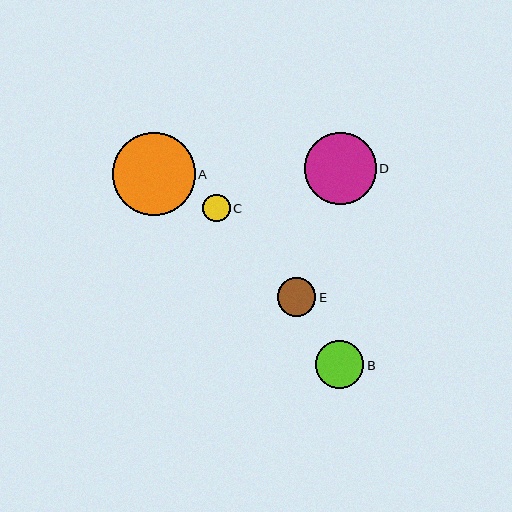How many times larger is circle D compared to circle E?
Circle D is approximately 1.9 times the size of circle E.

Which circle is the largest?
Circle A is the largest with a size of approximately 82 pixels.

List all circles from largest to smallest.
From largest to smallest: A, D, B, E, C.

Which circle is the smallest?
Circle C is the smallest with a size of approximately 28 pixels.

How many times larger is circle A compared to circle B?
Circle A is approximately 1.7 times the size of circle B.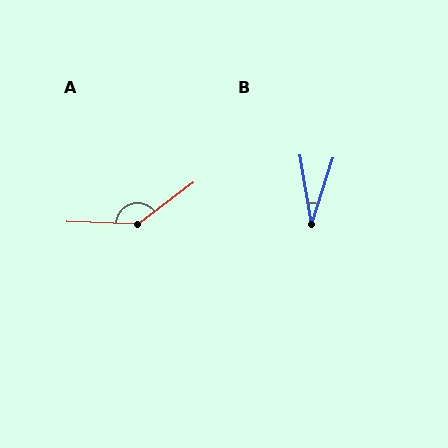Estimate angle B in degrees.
Approximately 27 degrees.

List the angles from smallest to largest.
B (27°), A (141°).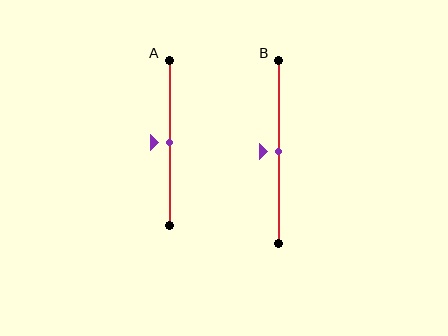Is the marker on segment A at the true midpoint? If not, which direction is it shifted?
Yes, the marker on segment A is at the true midpoint.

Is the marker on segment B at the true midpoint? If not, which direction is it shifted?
Yes, the marker on segment B is at the true midpoint.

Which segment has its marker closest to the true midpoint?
Segment A has its marker closest to the true midpoint.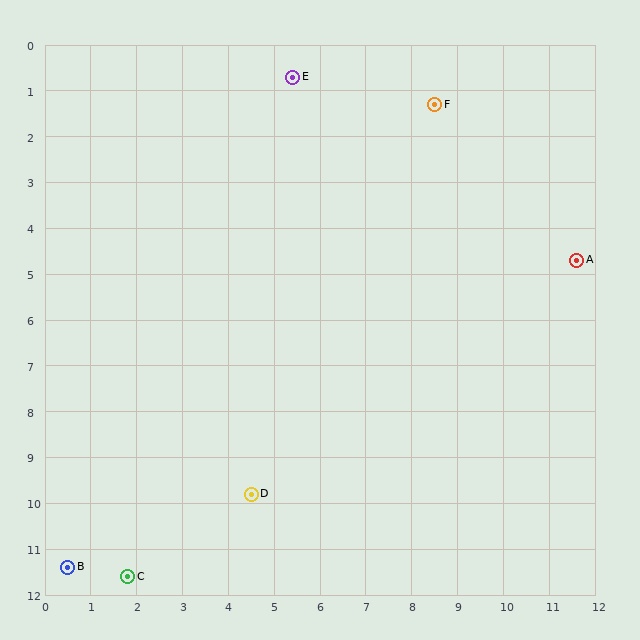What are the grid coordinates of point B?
Point B is at approximately (0.5, 11.4).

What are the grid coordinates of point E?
Point E is at approximately (5.4, 0.7).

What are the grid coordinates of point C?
Point C is at approximately (1.8, 11.6).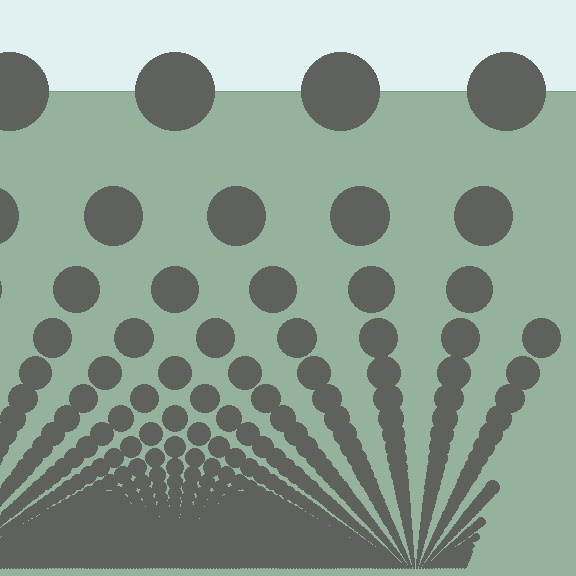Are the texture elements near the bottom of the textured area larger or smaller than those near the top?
Smaller. The gradient is inverted — elements near the bottom are smaller and denser.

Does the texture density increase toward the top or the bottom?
Density increases toward the bottom.